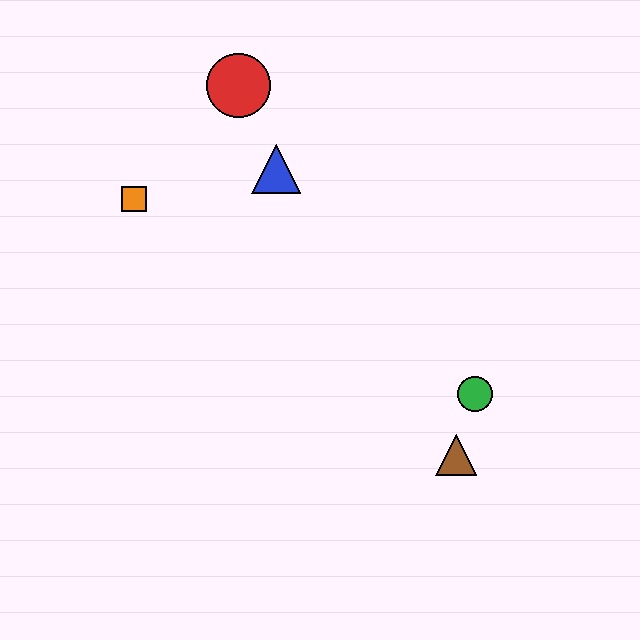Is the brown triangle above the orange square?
No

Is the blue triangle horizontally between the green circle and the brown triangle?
No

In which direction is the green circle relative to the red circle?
The green circle is below the red circle.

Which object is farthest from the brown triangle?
The red circle is farthest from the brown triangle.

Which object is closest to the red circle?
The blue triangle is closest to the red circle.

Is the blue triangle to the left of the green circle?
Yes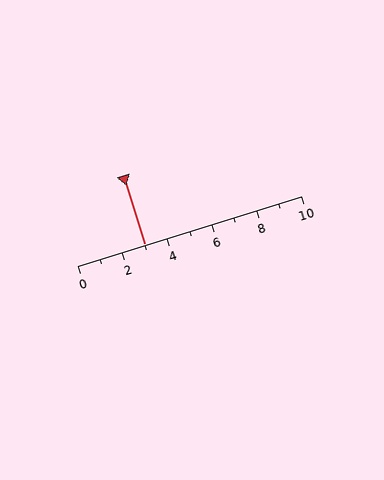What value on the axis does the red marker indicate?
The marker indicates approximately 3.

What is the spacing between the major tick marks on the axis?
The major ticks are spaced 2 apart.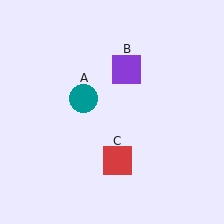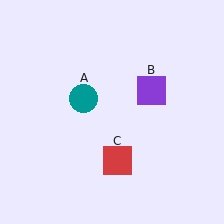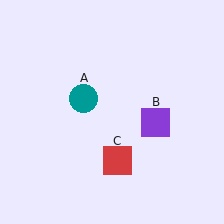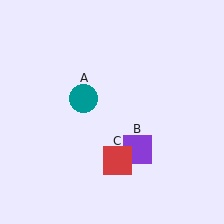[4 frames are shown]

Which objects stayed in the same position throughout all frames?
Teal circle (object A) and red square (object C) remained stationary.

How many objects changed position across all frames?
1 object changed position: purple square (object B).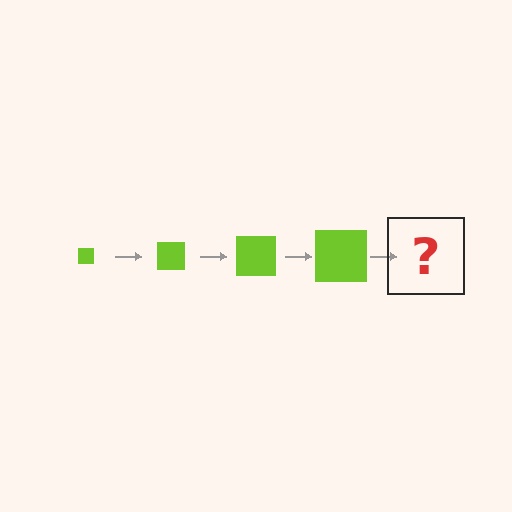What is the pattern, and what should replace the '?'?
The pattern is that the square gets progressively larger each step. The '?' should be a lime square, larger than the previous one.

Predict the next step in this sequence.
The next step is a lime square, larger than the previous one.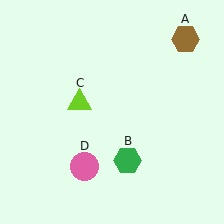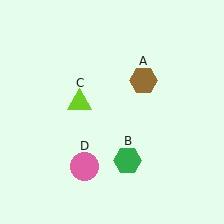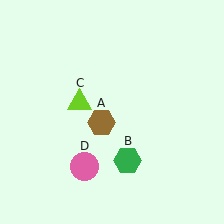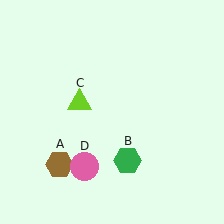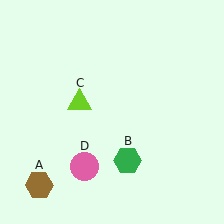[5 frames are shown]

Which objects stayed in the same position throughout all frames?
Green hexagon (object B) and lime triangle (object C) and pink circle (object D) remained stationary.